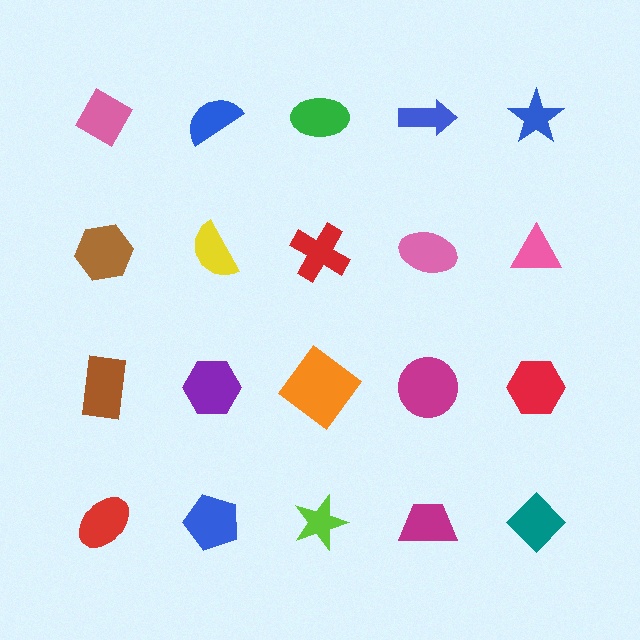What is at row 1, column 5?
A blue star.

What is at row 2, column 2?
A yellow semicircle.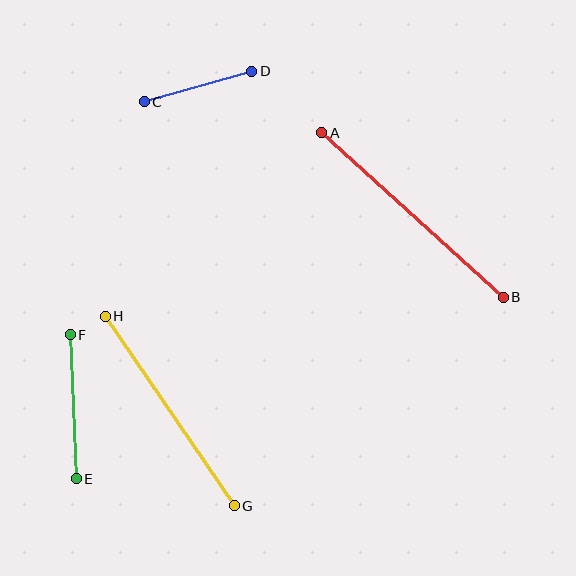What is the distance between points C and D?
The distance is approximately 112 pixels.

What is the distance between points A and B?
The distance is approximately 245 pixels.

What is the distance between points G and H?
The distance is approximately 229 pixels.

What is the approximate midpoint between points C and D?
The midpoint is at approximately (198, 86) pixels.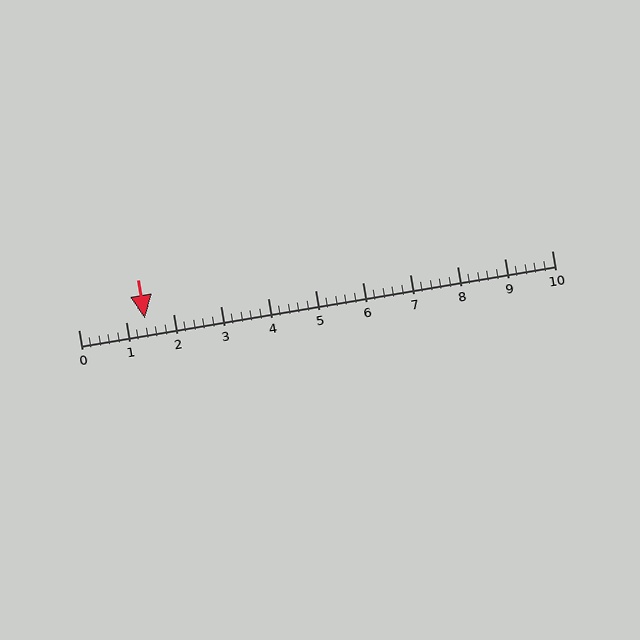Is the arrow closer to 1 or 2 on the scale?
The arrow is closer to 1.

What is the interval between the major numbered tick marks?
The major tick marks are spaced 1 units apart.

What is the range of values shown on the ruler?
The ruler shows values from 0 to 10.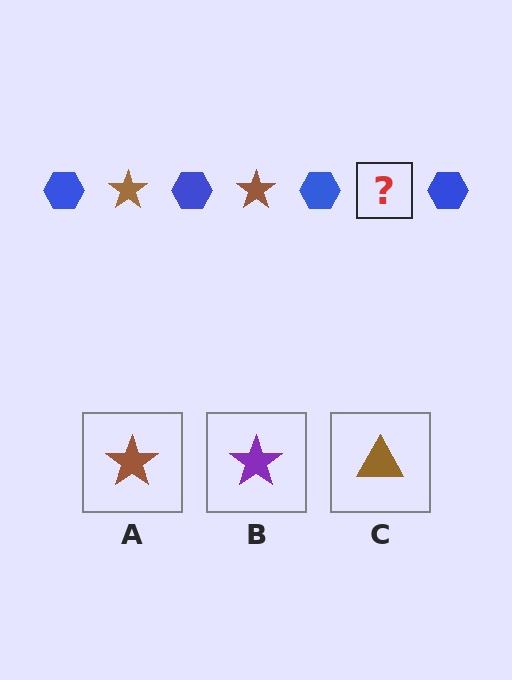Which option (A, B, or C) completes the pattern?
A.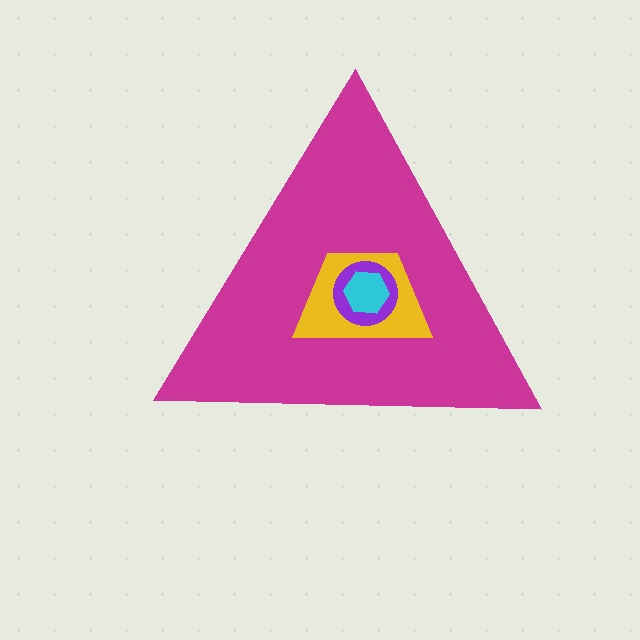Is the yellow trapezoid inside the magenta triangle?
Yes.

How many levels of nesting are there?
4.